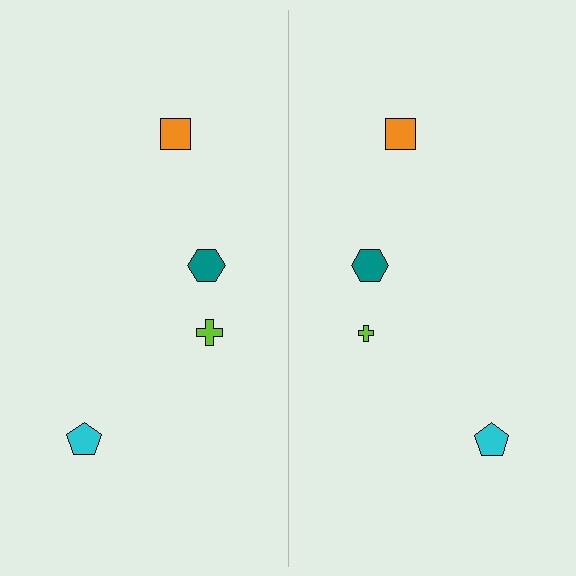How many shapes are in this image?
There are 8 shapes in this image.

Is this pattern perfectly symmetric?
No, the pattern is not perfectly symmetric. The lime cross on the right side has a different size than its mirror counterpart.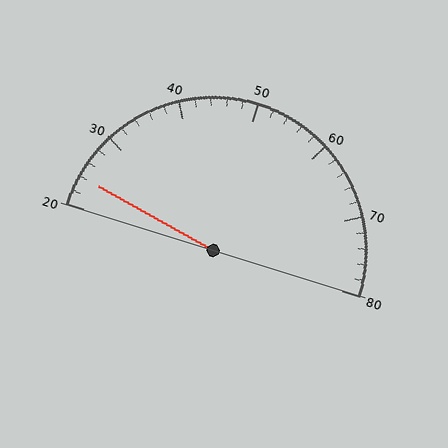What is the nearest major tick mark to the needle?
The nearest major tick mark is 20.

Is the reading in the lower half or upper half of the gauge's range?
The reading is in the lower half of the range (20 to 80).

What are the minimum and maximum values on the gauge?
The gauge ranges from 20 to 80.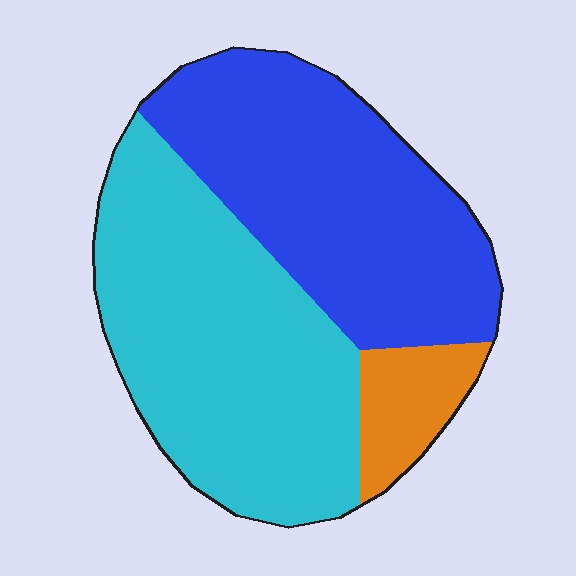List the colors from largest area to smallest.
From largest to smallest: cyan, blue, orange.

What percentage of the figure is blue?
Blue takes up about two fifths (2/5) of the figure.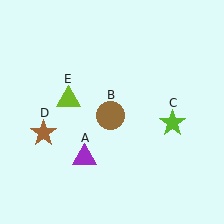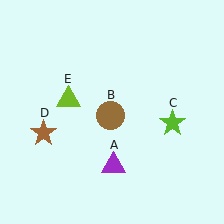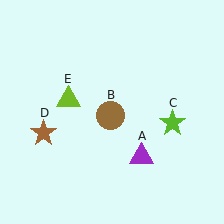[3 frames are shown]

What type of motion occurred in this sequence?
The purple triangle (object A) rotated counterclockwise around the center of the scene.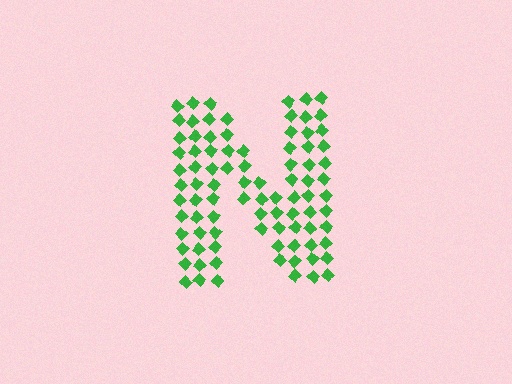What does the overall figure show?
The overall figure shows the letter N.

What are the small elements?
The small elements are diamonds.